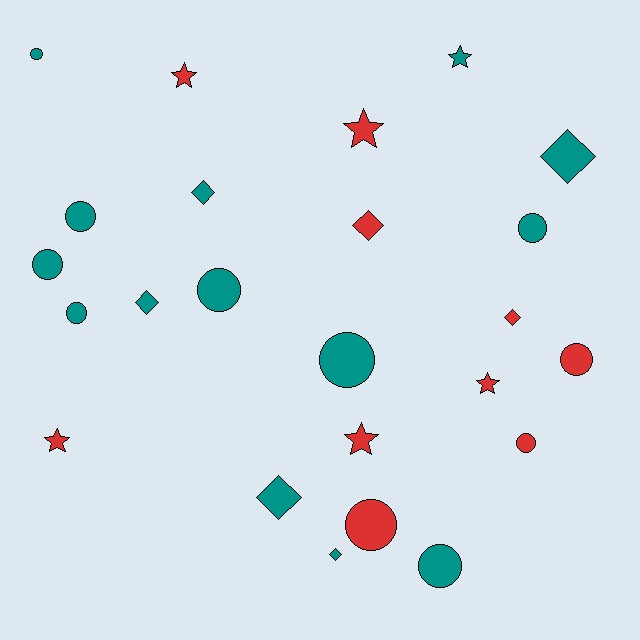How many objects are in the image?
There are 24 objects.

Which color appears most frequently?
Teal, with 14 objects.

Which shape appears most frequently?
Circle, with 11 objects.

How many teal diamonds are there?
There are 5 teal diamonds.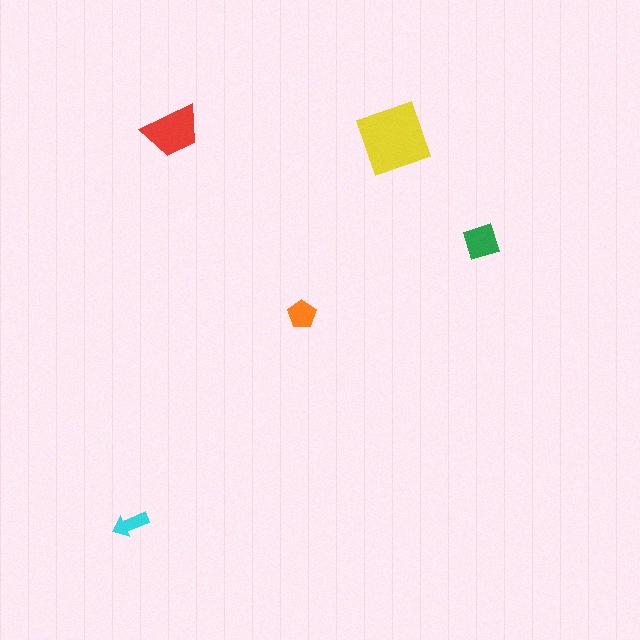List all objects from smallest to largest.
The cyan arrow, the orange pentagon, the green diamond, the red trapezoid, the yellow square.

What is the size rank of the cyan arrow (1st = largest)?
5th.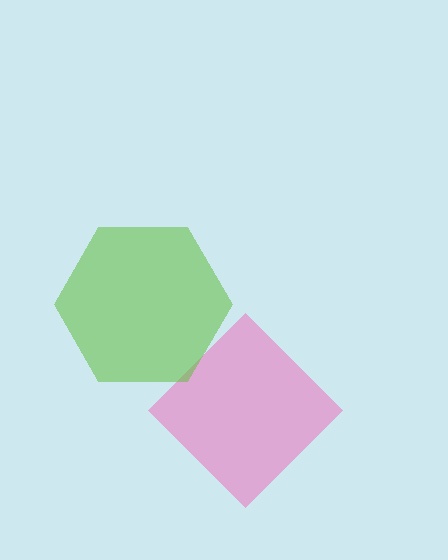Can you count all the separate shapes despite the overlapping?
Yes, there are 2 separate shapes.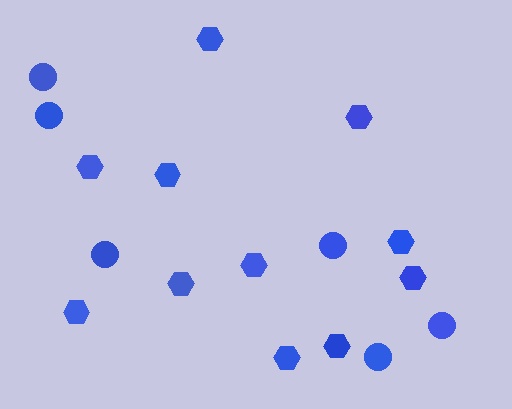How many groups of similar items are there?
There are 2 groups: one group of circles (6) and one group of hexagons (11).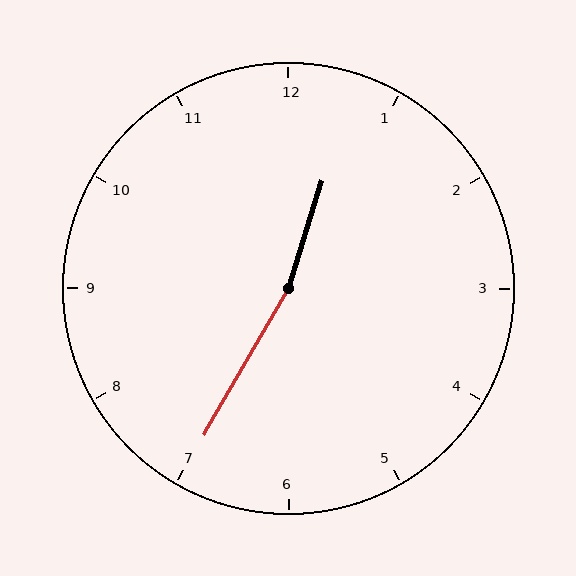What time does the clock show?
12:35.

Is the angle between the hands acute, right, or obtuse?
It is obtuse.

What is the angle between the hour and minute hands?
Approximately 168 degrees.